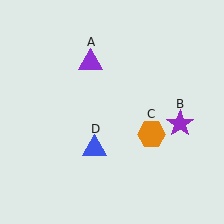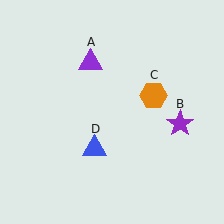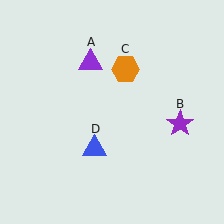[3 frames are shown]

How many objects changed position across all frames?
1 object changed position: orange hexagon (object C).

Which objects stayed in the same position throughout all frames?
Purple triangle (object A) and purple star (object B) and blue triangle (object D) remained stationary.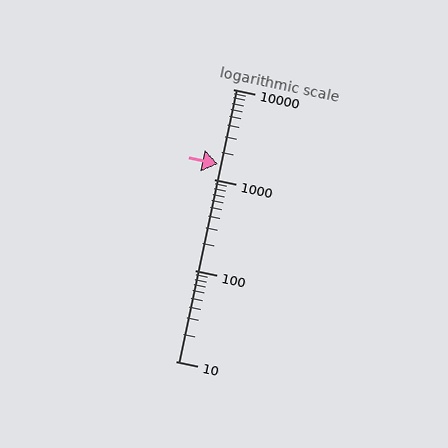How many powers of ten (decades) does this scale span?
The scale spans 3 decades, from 10 to 10000.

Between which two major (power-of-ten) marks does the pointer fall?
The pointer is between 1000 and 10000.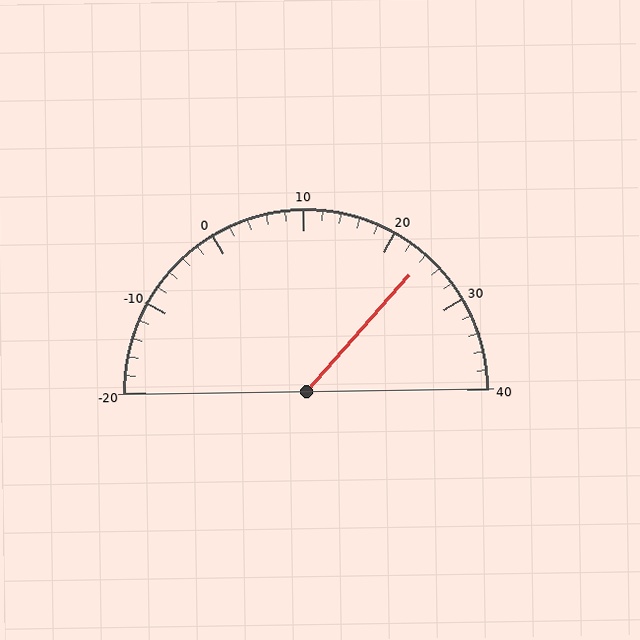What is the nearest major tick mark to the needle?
The nearest major tick mark is 20.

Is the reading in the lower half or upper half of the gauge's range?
The reading is in the upper half of the range (-20 to 40).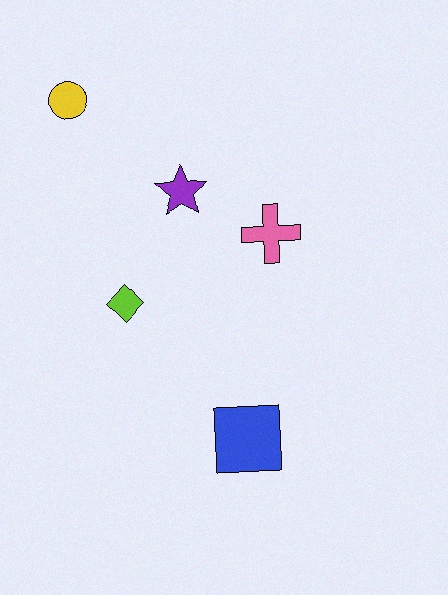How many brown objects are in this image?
There are no brown objects.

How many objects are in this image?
There are 5 objects.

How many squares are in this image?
There is 1 square.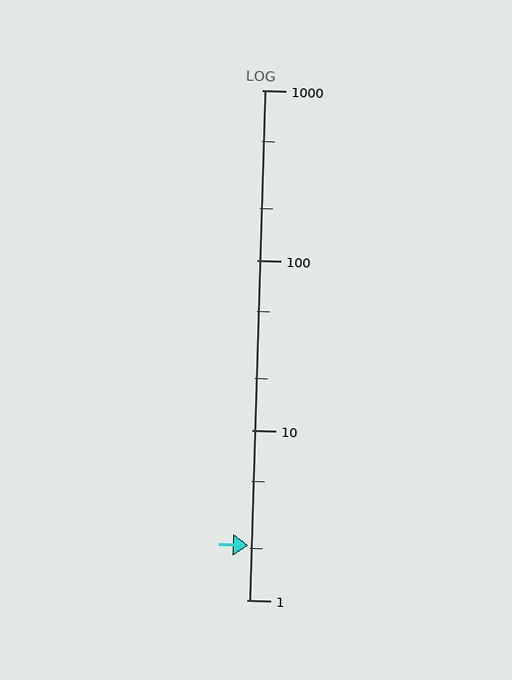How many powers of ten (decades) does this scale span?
The scale spans 3 decades, from 1 to 1000.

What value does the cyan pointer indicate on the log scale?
The pointer indicates approximately 2.1.